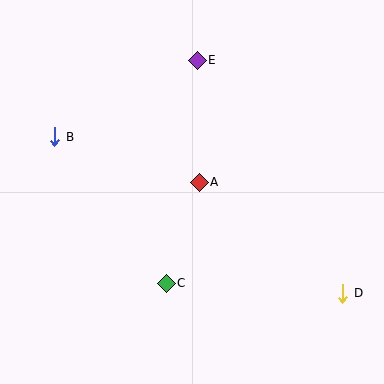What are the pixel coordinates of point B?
Point B is at (55, 137).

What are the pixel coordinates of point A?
Point A is at (199, 182).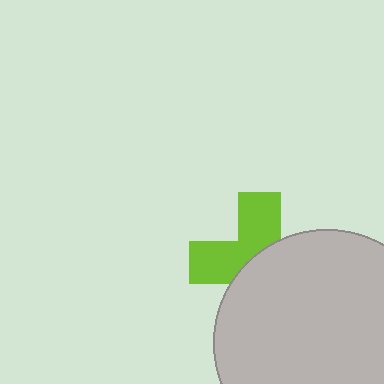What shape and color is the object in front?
The object in front is a light gray circle.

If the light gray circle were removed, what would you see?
You would see the complete lime cross.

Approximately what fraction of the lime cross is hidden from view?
Roughly 55% of the lime cross is hidden behind the light gray circle.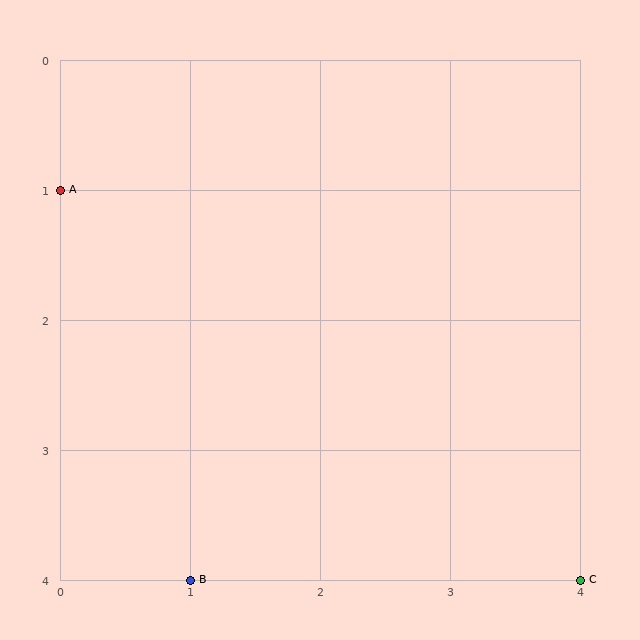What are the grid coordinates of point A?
Point A is at grid coordinates (0, 1).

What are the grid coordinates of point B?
Point B is at grid coordinates (1, 4).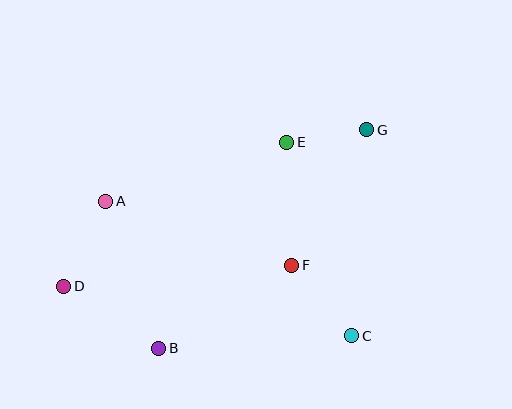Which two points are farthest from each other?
Points D and G are farthest from each other.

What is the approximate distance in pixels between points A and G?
The distance between A and G is approximately 271 pixels.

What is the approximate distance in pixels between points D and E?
The distance between D and E is approximately 265 pixels.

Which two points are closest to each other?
Points E and G are closest to each other.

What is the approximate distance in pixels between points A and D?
The distance between A and D is approximately 95 pixels.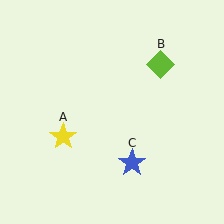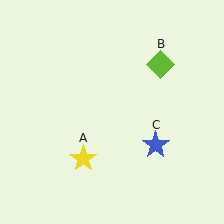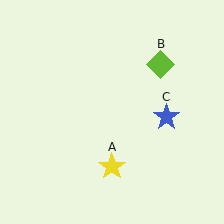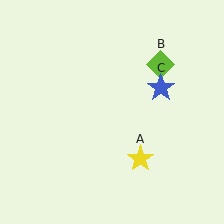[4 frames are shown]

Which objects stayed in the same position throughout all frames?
Lime diamond (object B) remained stationary.